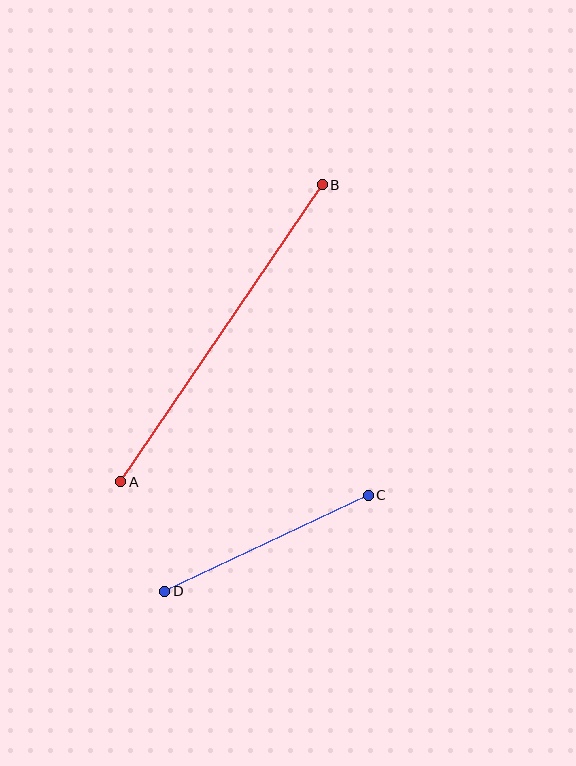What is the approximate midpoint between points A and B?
The midpoint is at approximately (222, 333) pixels.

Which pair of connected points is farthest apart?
Points A and B are farthest apart.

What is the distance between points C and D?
The distance is approximately 225 pixels.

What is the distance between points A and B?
The distance is approximately 359 pixels.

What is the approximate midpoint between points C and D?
The midpoint is at approximately (267, 543) pixels.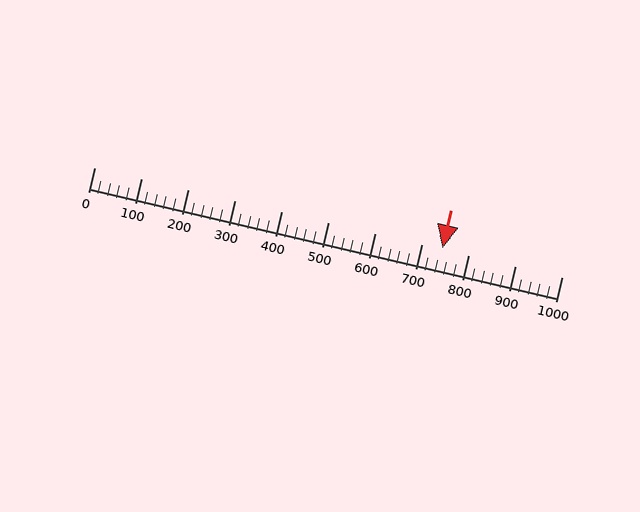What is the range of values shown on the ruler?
The ruler shows values from 0 to 1000.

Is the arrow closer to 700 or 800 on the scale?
The arrow is closer to 700.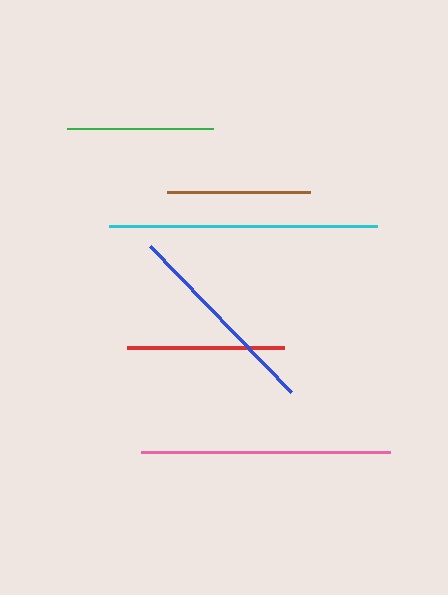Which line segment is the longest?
The cyan line is the longest at approximately 269 pixels.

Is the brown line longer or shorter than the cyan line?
The cyan line is longer than the brown line.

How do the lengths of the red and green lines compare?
The red and green lines are approximately the same length.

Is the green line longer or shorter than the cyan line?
The cyan line is longer than the green line.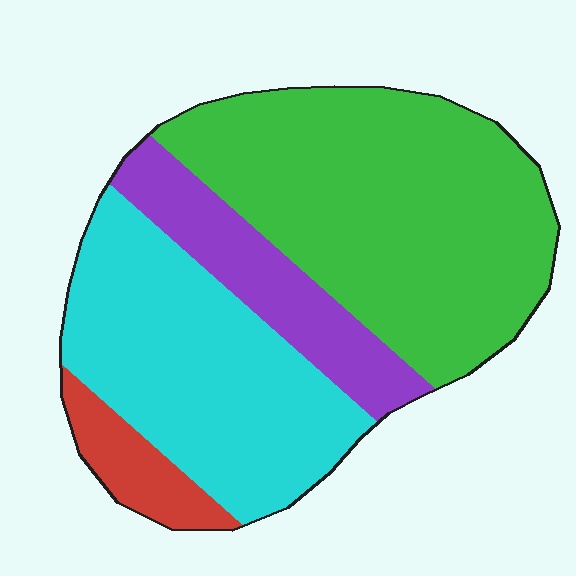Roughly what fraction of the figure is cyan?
Cyan covers around 35% of the figure.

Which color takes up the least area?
Red, at roughly 5%.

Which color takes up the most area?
Green, at roughly 45%.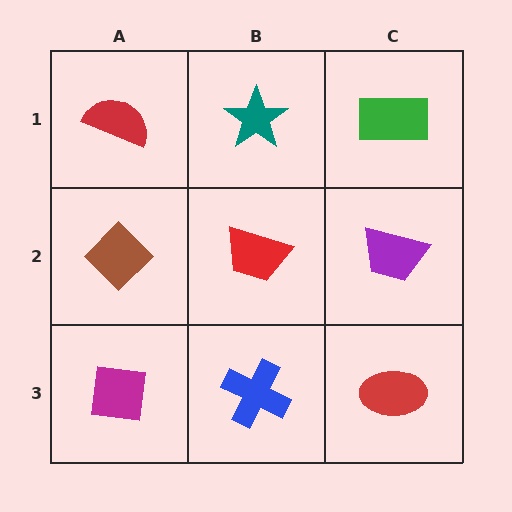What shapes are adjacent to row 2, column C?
A green rectangle (row 1, column C), a red ellipse (row 3, column C), a red trapezoid (row 2, column B).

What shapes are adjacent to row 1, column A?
A brown diamond (row 2, column A), a teal star (row 1, column B).